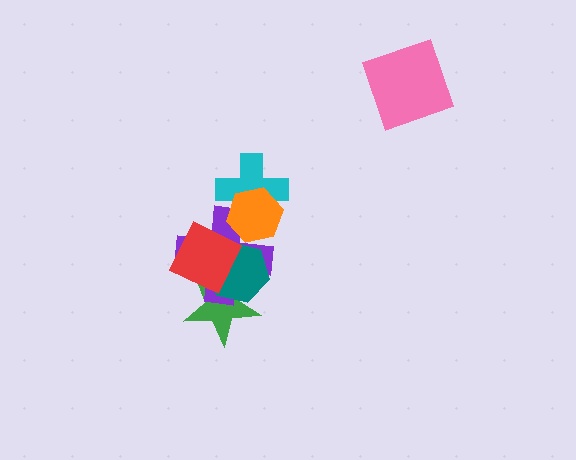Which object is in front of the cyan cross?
The orange hexagon is in front of the cyan cross.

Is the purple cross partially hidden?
Yes, it is partially covered by another shape.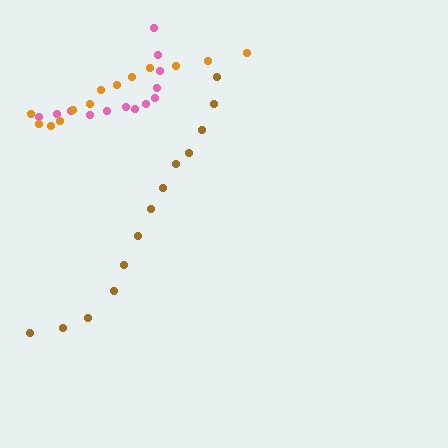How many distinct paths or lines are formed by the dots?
There are 3 distinct paths.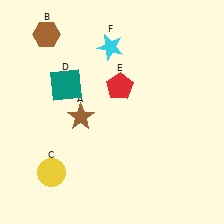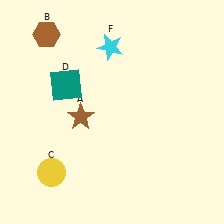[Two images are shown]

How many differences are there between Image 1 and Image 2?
There is 1 difference between the two images.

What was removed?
The red pentagon (E) was removed in Image 2.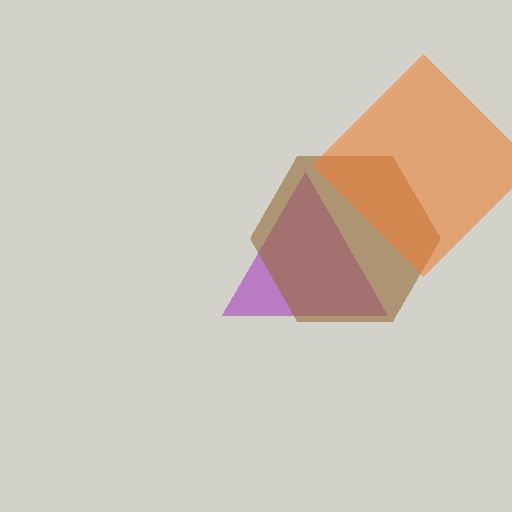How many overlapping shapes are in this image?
There are 3 overlapping shapes in the image.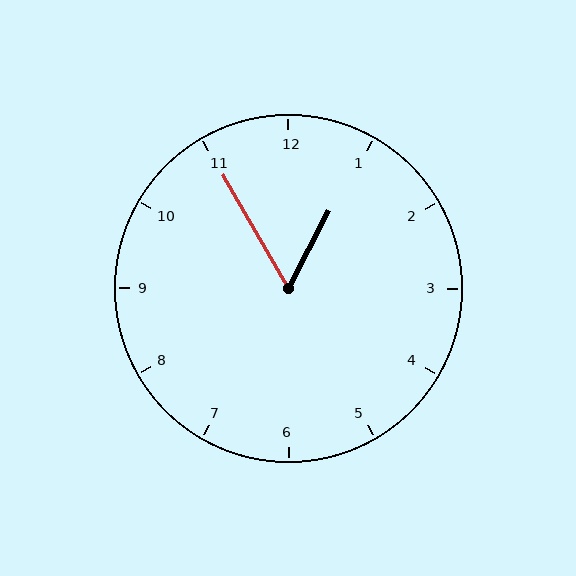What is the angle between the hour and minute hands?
Approximately 58 degrees.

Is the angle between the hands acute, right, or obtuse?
It is acute.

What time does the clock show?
12:55.